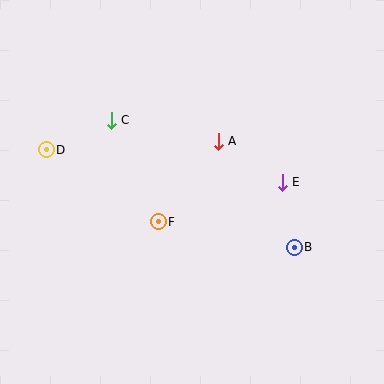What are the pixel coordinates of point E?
Point E is at (282, 182).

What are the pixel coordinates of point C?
Point C is at (111, 120).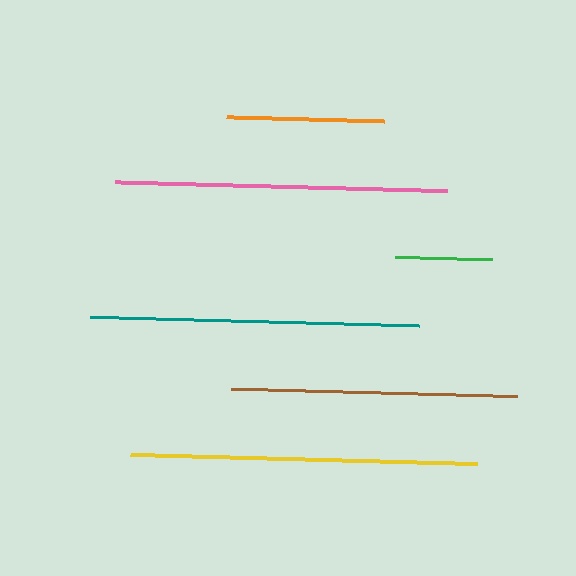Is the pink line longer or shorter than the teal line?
The pink line is longer than the teal line.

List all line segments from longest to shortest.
From longest to shortest: yellow, pink, teal, brown, orange, green.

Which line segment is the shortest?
The green line is the shortest at approximately 97 pixels.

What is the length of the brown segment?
The brown segment is approximately 286 pixels long.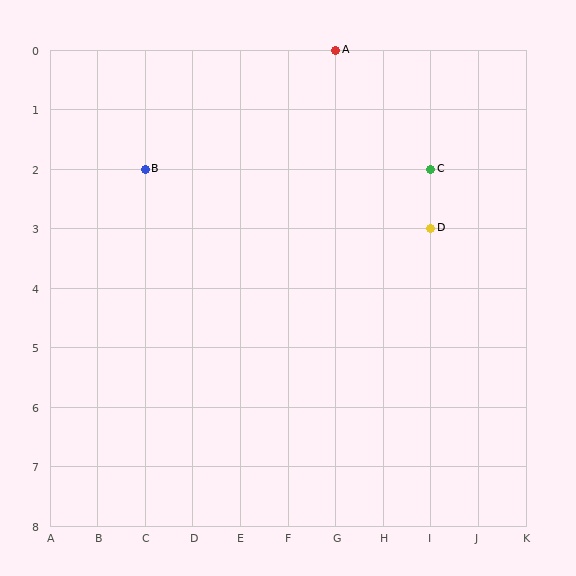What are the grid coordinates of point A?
Point A is at grid coordinates (G, 0).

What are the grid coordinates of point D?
Point D is at grid coordinates (I, 3).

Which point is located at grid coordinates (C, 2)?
Point B is at (C, 2).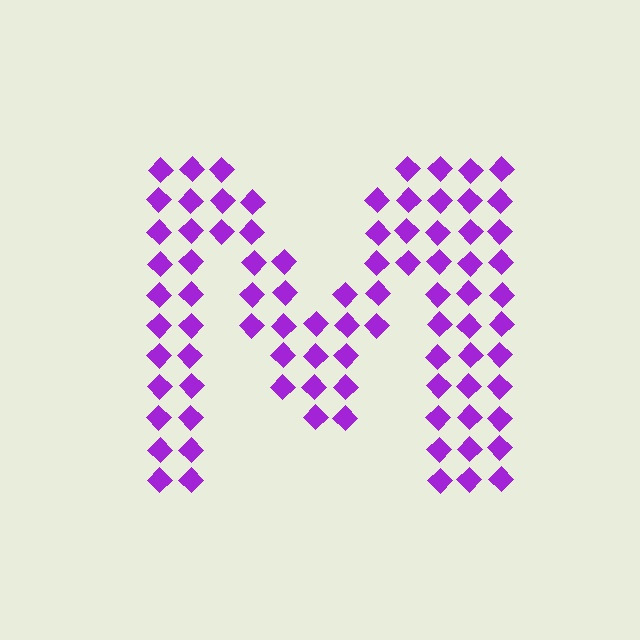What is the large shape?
The large shape is the letter M.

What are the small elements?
The small elements are diamonds.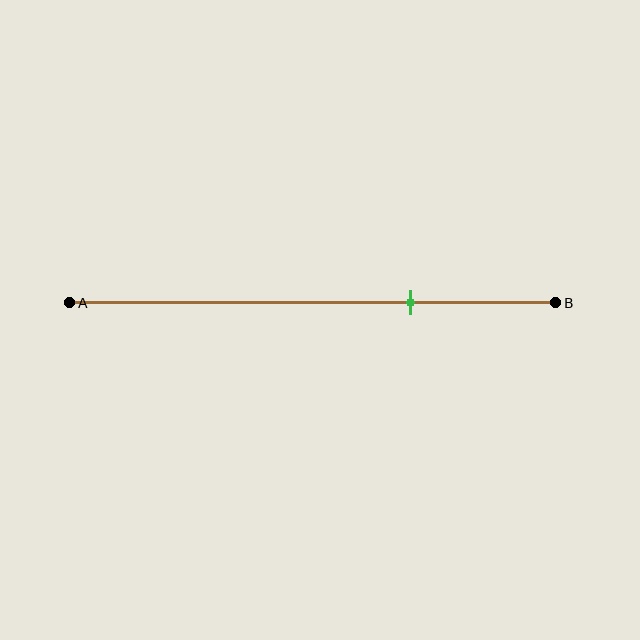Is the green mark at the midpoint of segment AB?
No, the mark is at about 70% from A, not at the 50% midpoint.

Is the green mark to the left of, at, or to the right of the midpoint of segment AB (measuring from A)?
The green mark is to the right of the midpoint of segment AB.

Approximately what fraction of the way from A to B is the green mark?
The green mark is approximately 70% of the way from A to B.